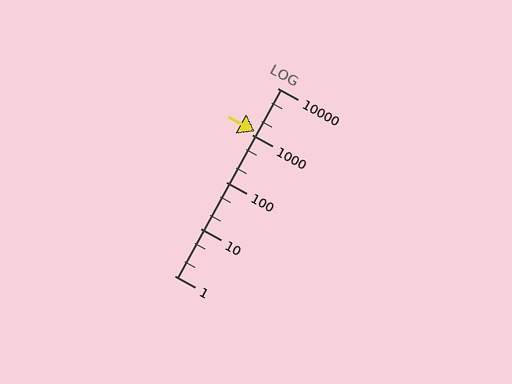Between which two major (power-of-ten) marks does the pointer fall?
The pointer is between 1000 and 10000.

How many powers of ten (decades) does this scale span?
The scale spans 4 decades, from 1 to 10000.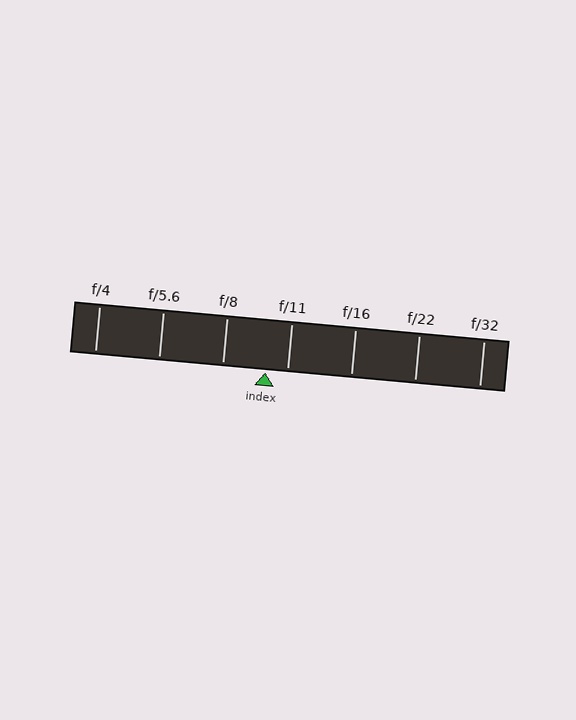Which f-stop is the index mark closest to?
The index mark is closest to f/11.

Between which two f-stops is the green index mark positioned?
The index mark is between f/8 and f/11.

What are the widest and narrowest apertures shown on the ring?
The widest aperture shown is f/4 and the narrowest is f/32.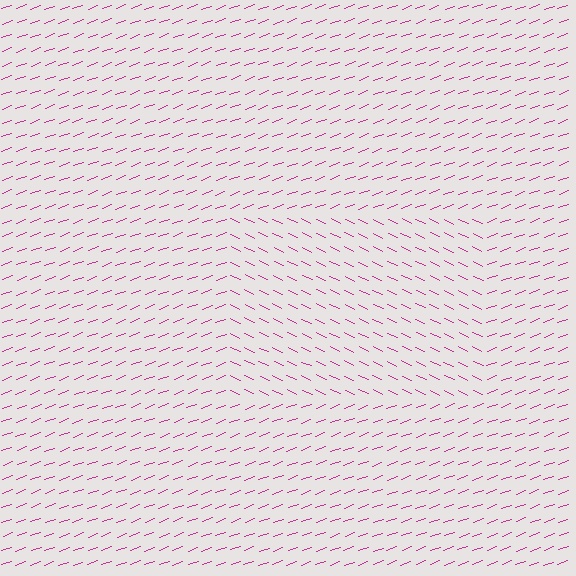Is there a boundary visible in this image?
Yes, there is a texture boundary formed by a change in line orientation.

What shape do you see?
I see a rectangle.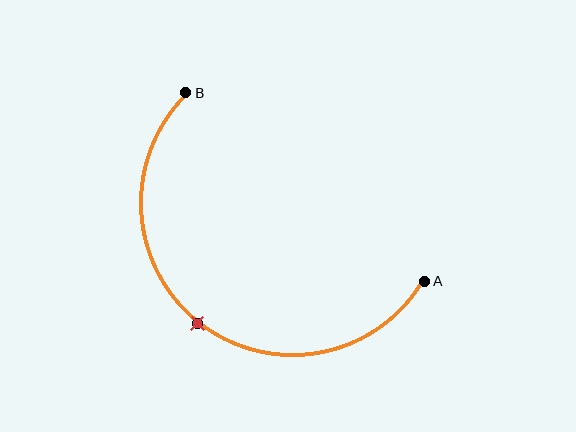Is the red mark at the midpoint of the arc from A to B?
Yes. The red mark lies on the arc at equal arc-length from both A and B — it is the arc midpoint.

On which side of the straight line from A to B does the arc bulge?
The arc bulges below and to the left of the straight line connecting A and B.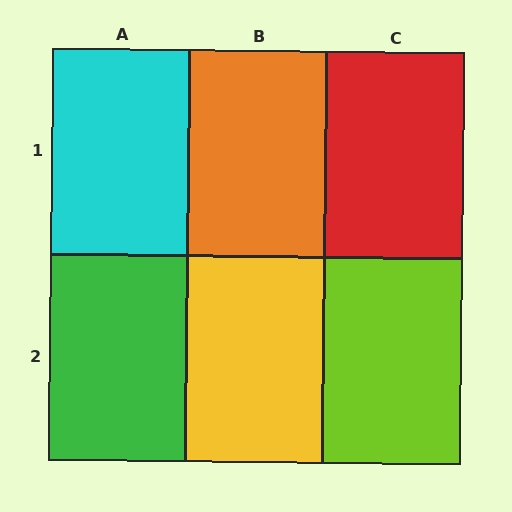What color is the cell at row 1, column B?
Orange.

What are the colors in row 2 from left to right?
Green, yellow, lime.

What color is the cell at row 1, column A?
Cyan.